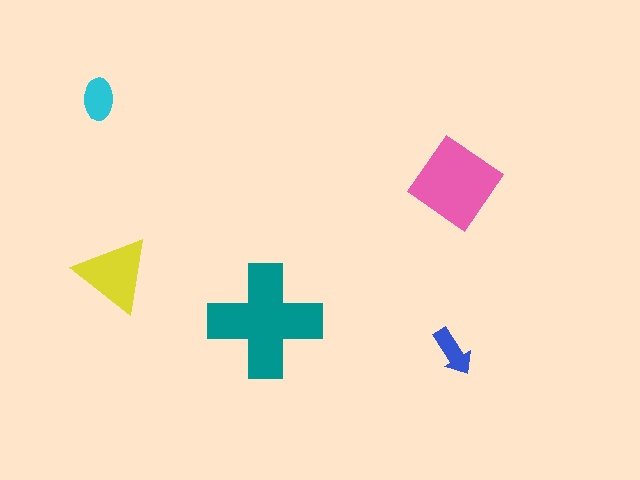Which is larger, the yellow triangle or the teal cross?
The teal cross.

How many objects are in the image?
There are 5 objects in the image.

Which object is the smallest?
The blue arrow.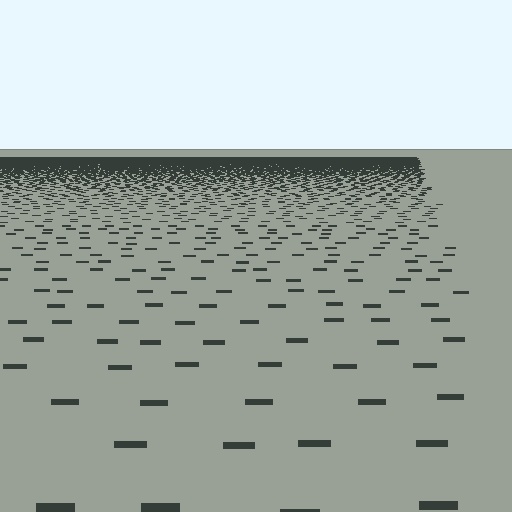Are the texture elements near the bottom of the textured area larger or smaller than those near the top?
Larger. Near the bottom, elements are closer to the viewer and appear at a bigger on-screen size.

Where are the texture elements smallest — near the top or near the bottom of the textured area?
Near the top.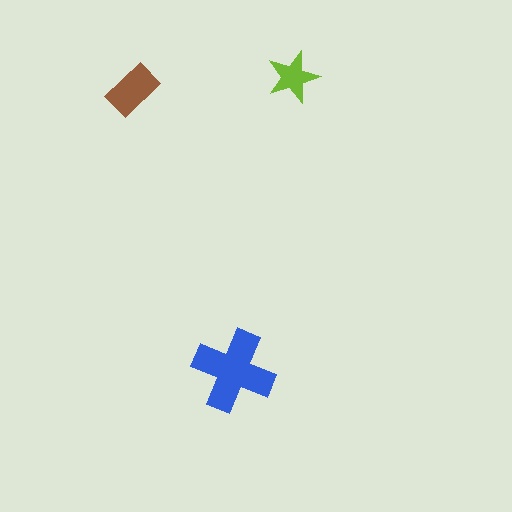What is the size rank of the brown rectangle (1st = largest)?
2nd.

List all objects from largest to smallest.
The blue cross, the brown rectangle, the lime star.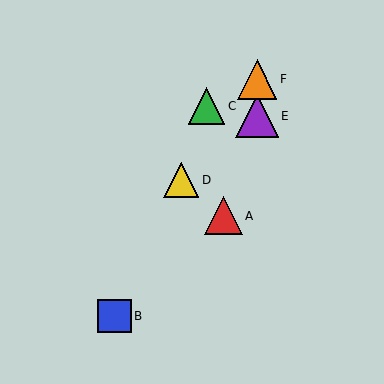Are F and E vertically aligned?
Yes, both are at x≈257.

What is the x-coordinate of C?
Object C is at x≈206.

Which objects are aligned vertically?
Objects E, F are aligned vertically.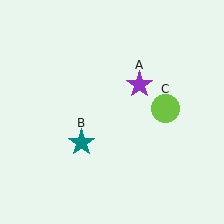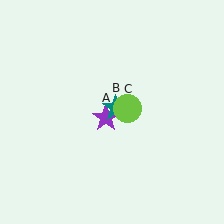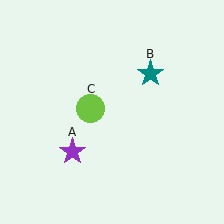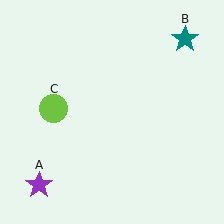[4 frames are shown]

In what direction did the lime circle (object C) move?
The lime circle (object C) moved left.